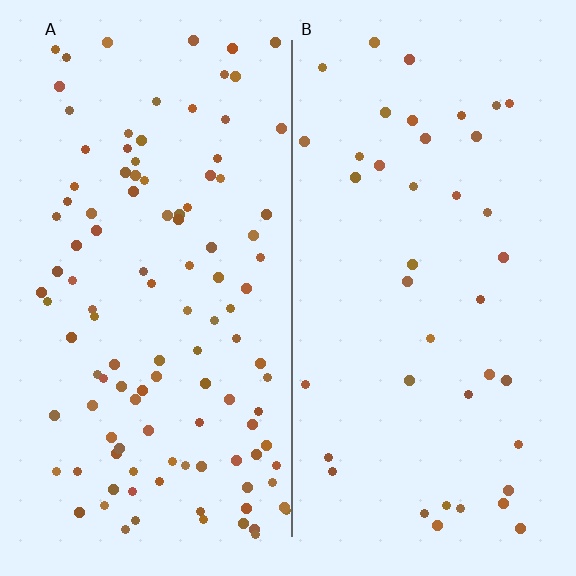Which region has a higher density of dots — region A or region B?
A (the left).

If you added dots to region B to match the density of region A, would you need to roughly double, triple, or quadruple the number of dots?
Approximately triple.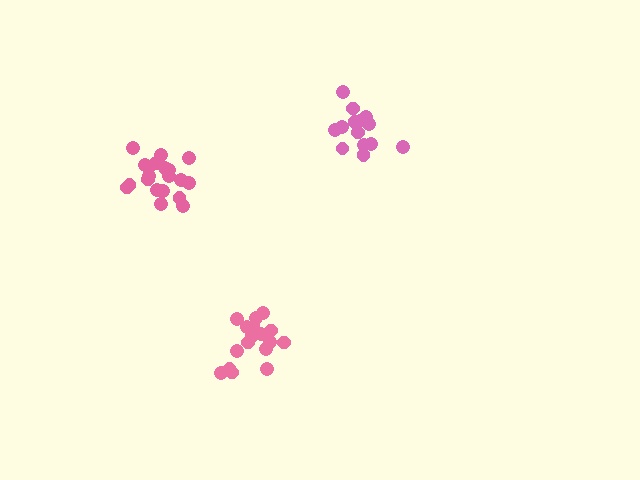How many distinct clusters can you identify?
There are 3 distinct clusters.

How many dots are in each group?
Group 1: 14 dots, Group 2: 17 dots, Group 3: 20 dots (51 total).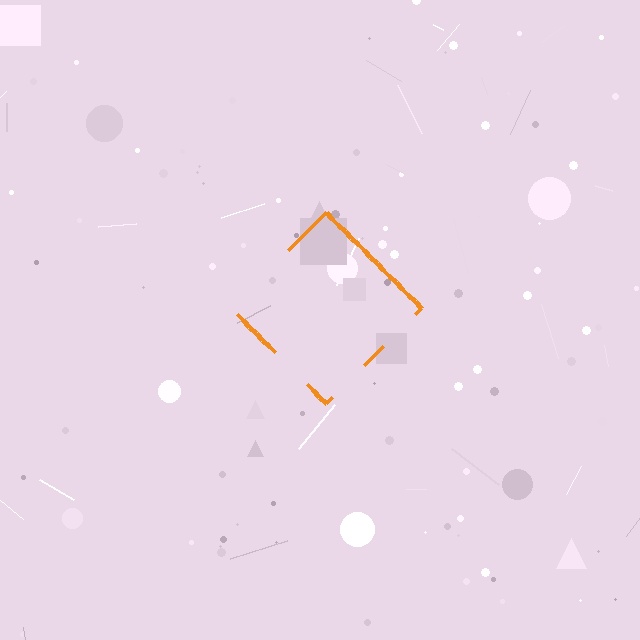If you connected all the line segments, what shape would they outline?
They would outline a diamond.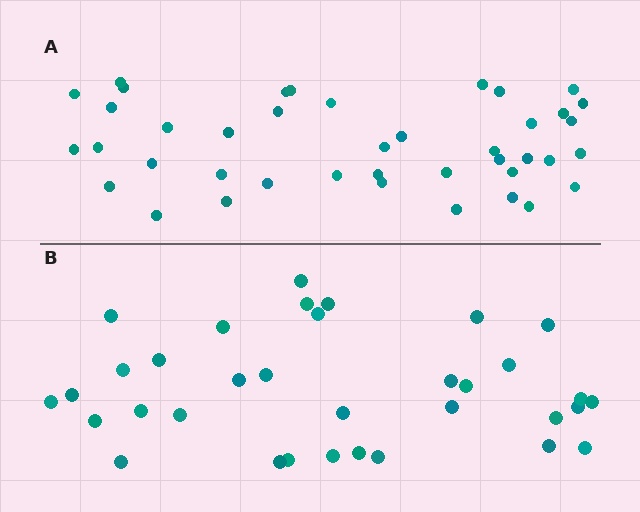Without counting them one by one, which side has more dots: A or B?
Region A (the top region) has more dots.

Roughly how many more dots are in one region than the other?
Region A has roughly 8 or so more dots than region B.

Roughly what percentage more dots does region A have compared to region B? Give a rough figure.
About 20% more.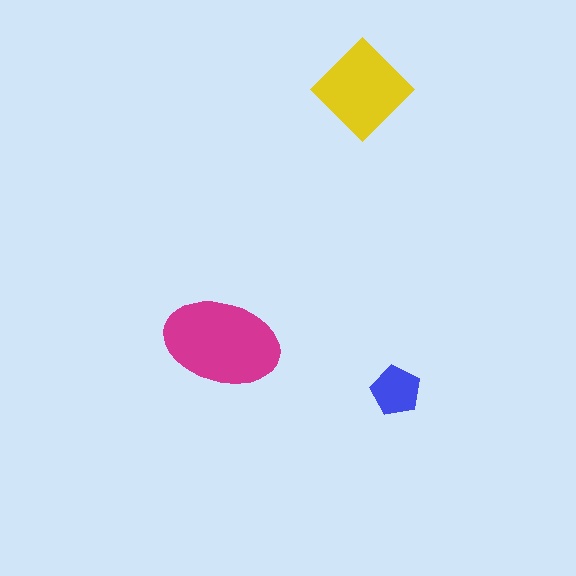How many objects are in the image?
There are 3 objects in the image.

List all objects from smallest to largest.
The blue pentagon, the yellow diamond, the magenta ellipse.